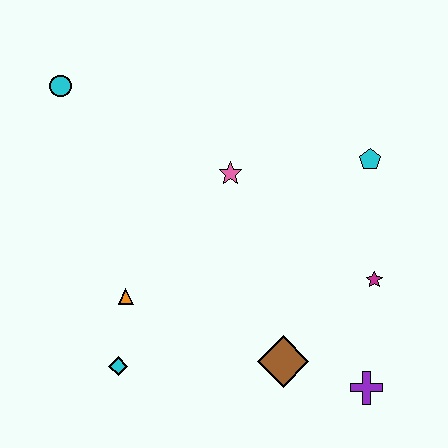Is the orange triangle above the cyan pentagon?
No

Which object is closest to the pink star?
The cyan pentagon is closest to the pink star.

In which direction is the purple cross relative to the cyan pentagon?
The purple cross is below the cyan pentagon.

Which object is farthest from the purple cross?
The cyan circle is farthest from the purple cross.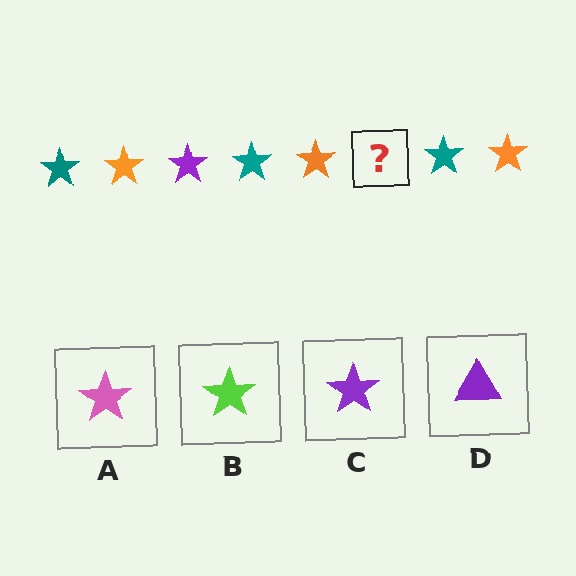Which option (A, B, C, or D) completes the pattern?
C.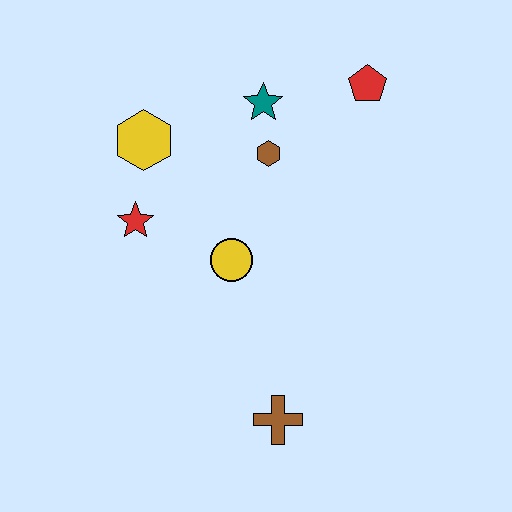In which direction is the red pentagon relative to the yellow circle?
The red pentagon is above the yellow circle.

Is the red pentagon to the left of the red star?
No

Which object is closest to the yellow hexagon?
The red star is closest to the yellow hexagon.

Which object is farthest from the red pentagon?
The brown cross is farthest from the red pentagon.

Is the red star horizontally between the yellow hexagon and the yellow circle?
No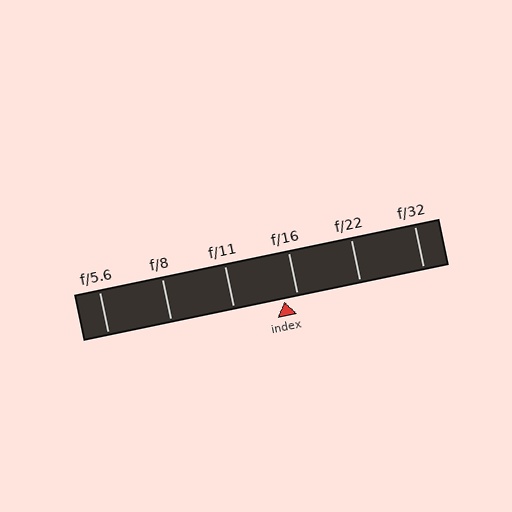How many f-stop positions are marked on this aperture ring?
There are 6 f-stop positions marked.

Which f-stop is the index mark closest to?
The index mark is closest to f/16.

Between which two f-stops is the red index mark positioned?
The index mark is between f/11 and f/16.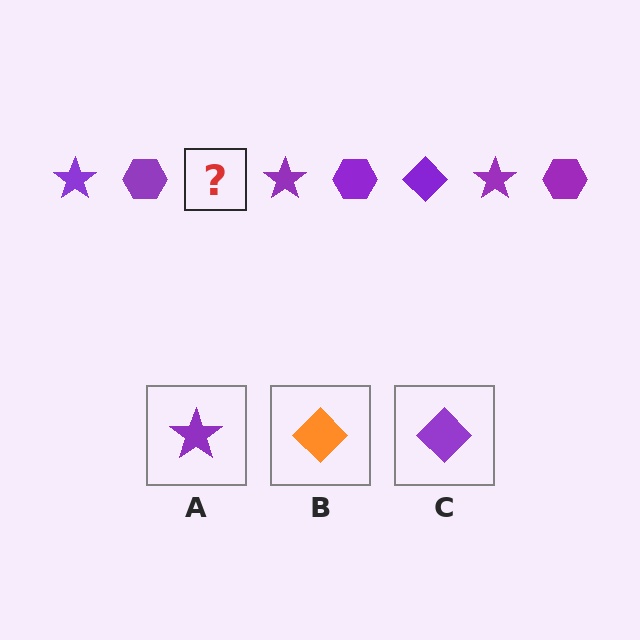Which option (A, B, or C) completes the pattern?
C.